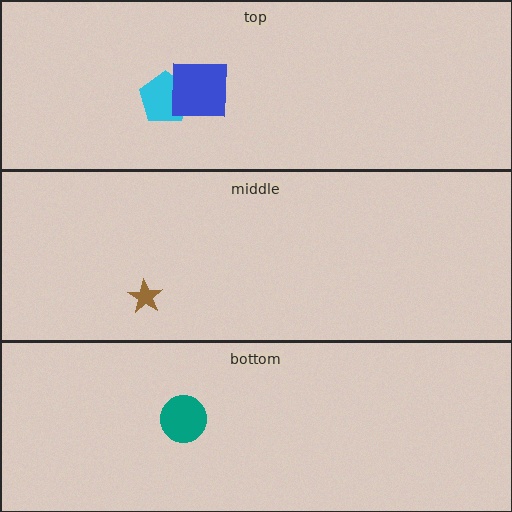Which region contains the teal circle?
The bottom region.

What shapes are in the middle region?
The brown star.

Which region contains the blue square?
The top region.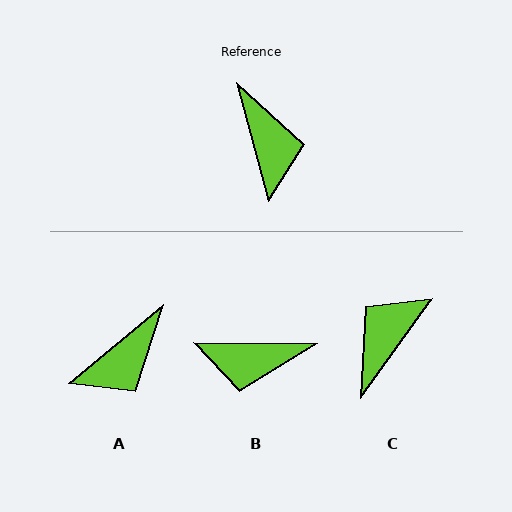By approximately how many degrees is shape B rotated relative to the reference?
Approximately 106 degrees clockwise.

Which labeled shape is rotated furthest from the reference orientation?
C, about 129 degrees away.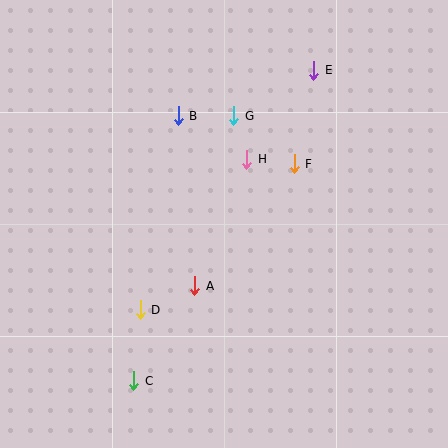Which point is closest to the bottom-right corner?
Point A is closest to the bottom-right corner.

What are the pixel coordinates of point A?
Point A is at (195, 286).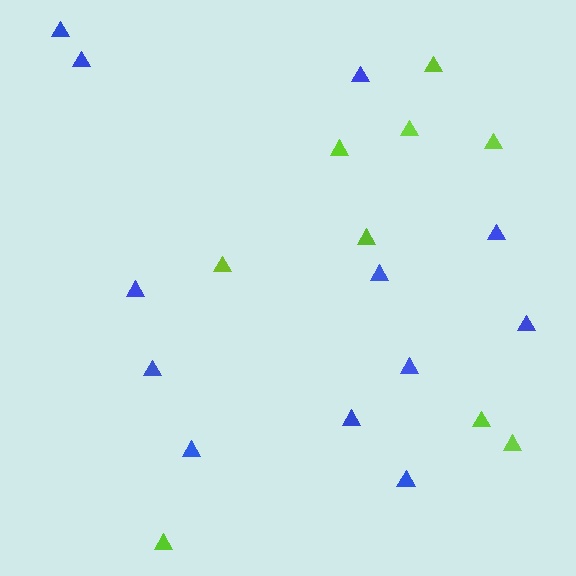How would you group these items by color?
There are 2 groups: one group of lime triangles (9) and one group of blue triangles (12).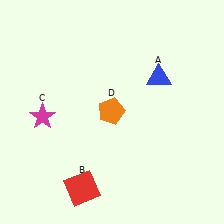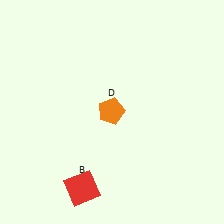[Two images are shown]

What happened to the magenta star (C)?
The magenta star (C) was removed in Image 2. It was in the bottom-left area of Image 1.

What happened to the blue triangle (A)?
The blue triangle (A) was removed in Image 2. It was in the top-right area of Image 1.